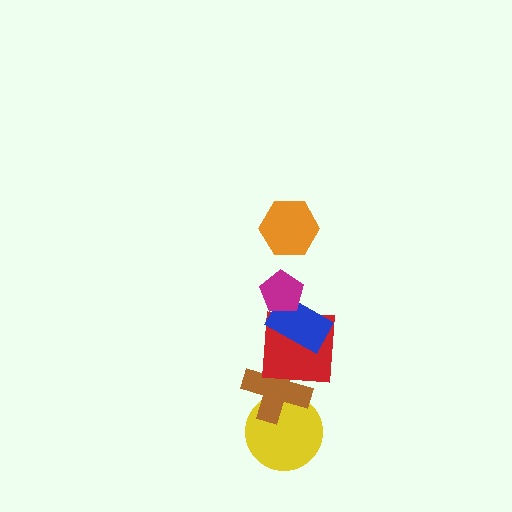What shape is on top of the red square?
The blue rectangle is on top of the red square.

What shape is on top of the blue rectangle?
The magenta pentagon is on top of the blue rectangle.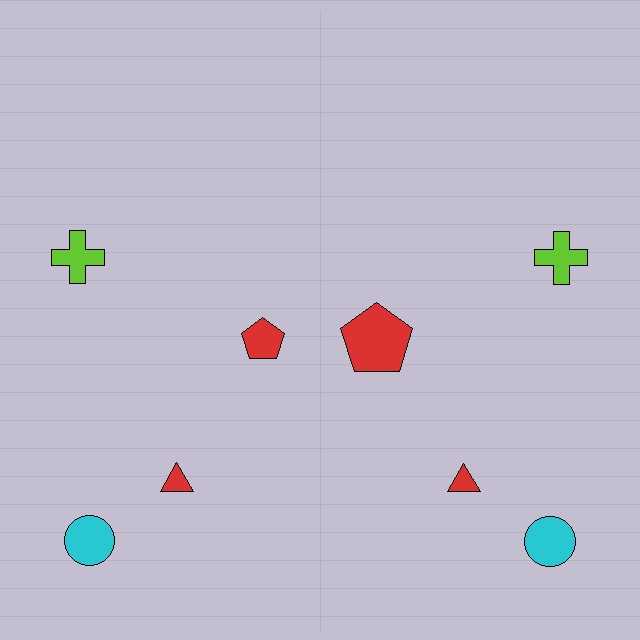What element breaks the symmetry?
The red pentagon on the right side has a different size than its mirror counterpart.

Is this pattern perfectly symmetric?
No, the pattern is not perfectly symmetric. The red pentagon on the right side has a different size than its mirror counterpart.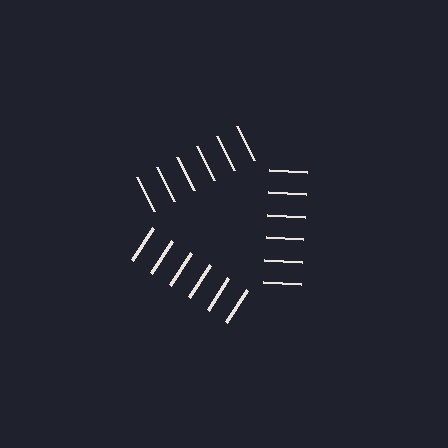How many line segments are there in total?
18 — 6 along each of the 3 edges.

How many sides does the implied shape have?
3 sides — the line-ends trace a triangle.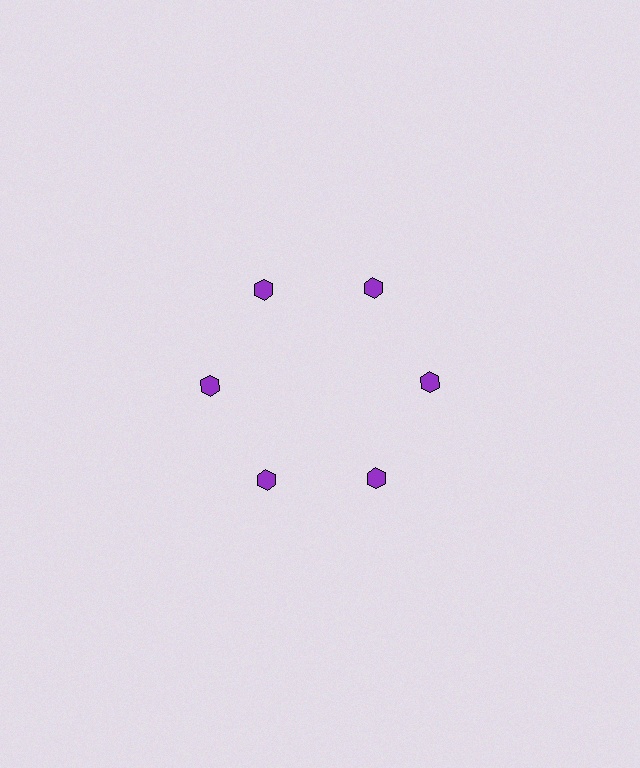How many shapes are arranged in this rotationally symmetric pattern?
There are 6 shapes, arranged in 6 groups of 1.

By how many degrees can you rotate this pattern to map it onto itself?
The pattern maps onto itself every 60 degrees of rotation.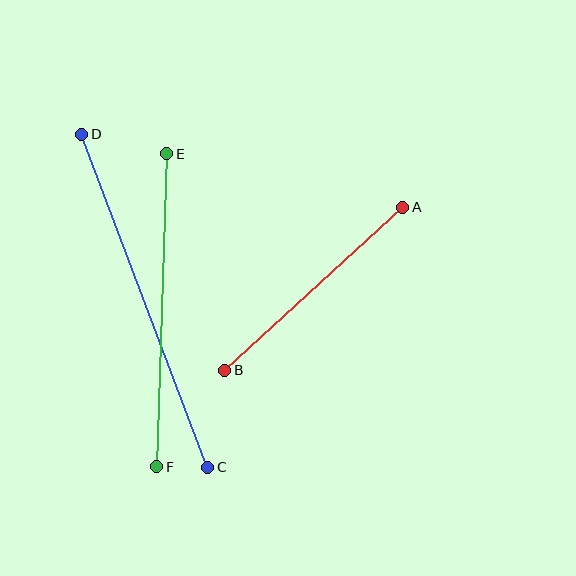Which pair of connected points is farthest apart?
Points C and D are farthest apart.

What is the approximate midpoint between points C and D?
The midpoint is at approximately (145, 301) pixels.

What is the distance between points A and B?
The distance is approximately 241 pixels.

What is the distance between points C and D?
The distance is approximately 356 pixels.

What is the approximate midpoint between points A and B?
The midpoint is at approximately (314, 289) pixels.